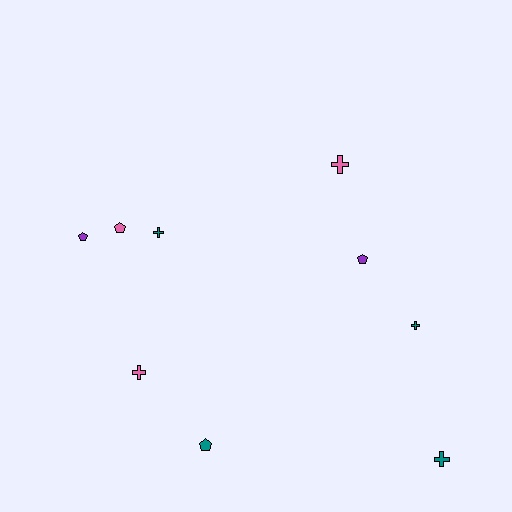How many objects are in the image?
There are 9 objects.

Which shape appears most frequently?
Cross, with 5 objects.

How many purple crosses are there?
There are no purple crosses.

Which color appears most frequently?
Teal, with 4 objects.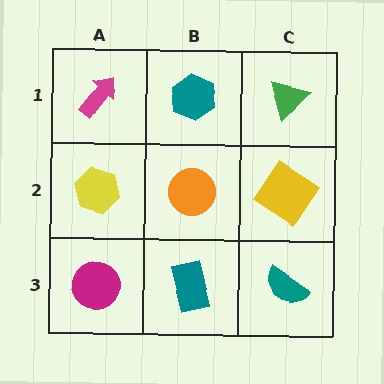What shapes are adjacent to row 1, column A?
A yellow hexagon (row 2, column A), a teal hexagon (row 1, column B).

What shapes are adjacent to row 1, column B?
An orange circle (row 2, column B), a magenta arrow (row 1, column A), a green triangle (row 1, column C).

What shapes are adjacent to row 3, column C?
A yellow diamond (row 2, column C), a teal rectangle (row 3, column B).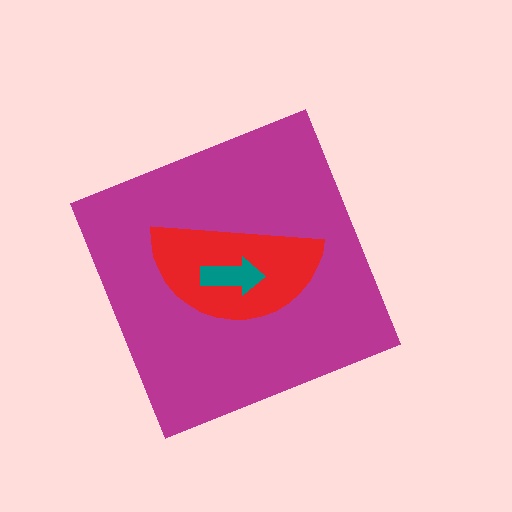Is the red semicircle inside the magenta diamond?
Yes.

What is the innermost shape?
The teal arrow.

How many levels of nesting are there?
3.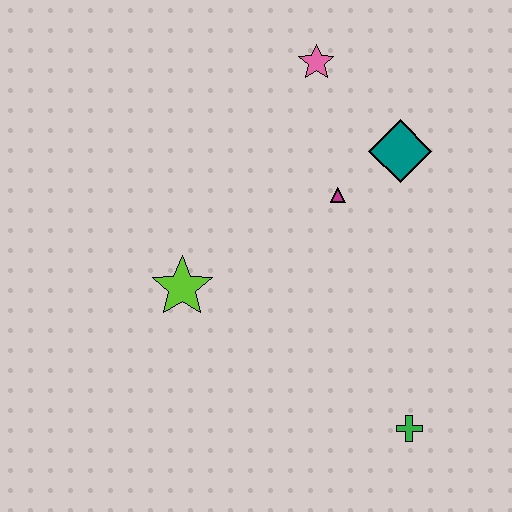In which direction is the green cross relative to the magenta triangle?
The green cross is below the magenta triangle.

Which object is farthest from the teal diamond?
The green cross is farthest from the teal diamond.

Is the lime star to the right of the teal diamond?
No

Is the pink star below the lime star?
No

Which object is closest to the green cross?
The magenta triangle is closest to the green cross.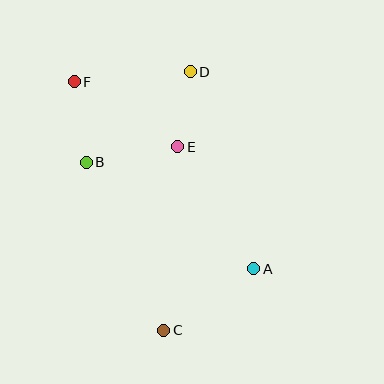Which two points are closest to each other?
Points D and E are closest to each other.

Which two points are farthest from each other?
Points C and F are farthest from each other.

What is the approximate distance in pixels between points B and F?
The distance between B and F is approximately 82 pixels.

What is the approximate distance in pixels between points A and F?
The distance between A and F is approximately 259 pixels.